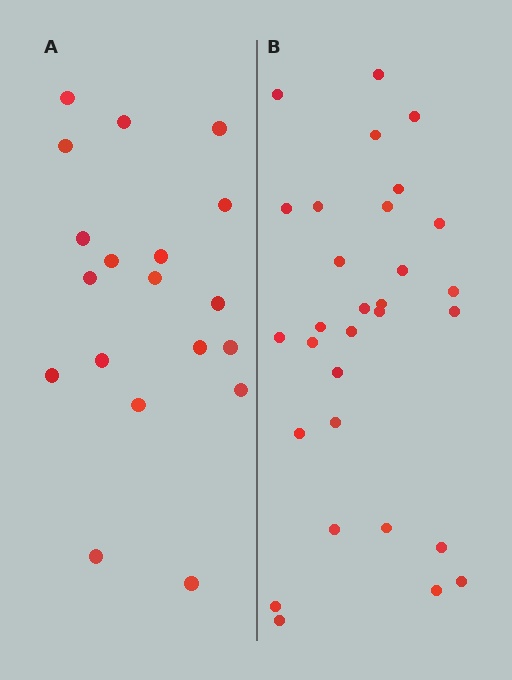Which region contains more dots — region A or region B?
Region B (the right region) has more dots.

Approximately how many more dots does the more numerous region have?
Region B has roughly 12 or so more dots than region A.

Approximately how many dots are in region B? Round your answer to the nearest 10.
About 30 dots.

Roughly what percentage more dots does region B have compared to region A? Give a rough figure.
About 60% more.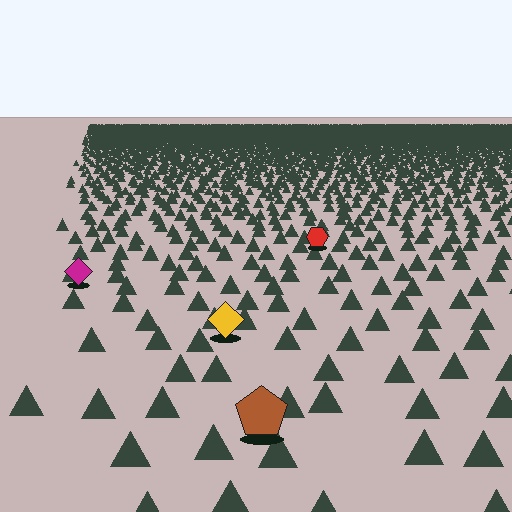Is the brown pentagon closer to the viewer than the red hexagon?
Yes. The brown pentagon is closer — you can tell from the texture gradient: the ground texture is coarser near it.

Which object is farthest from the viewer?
The red hexagon is farthest from the viewer. It appears smaller and the ground texture around it is denser.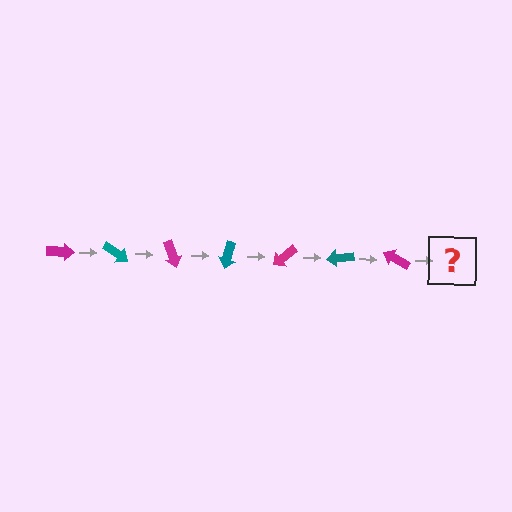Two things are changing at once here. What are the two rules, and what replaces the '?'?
The two rules are that it rotates 35 degrees each step and the color cycles through magenta and teal. The '?' should be a teal arrow, rotated 245 degrees from the start.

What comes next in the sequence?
The next element should be a teal arrow, rotated 245 degrees from the start.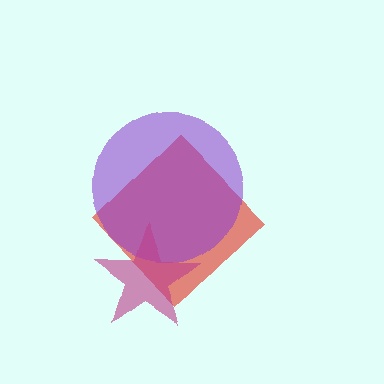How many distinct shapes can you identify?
There are 3 distinct shapes: a red diamond, a purple circle, a magenta star.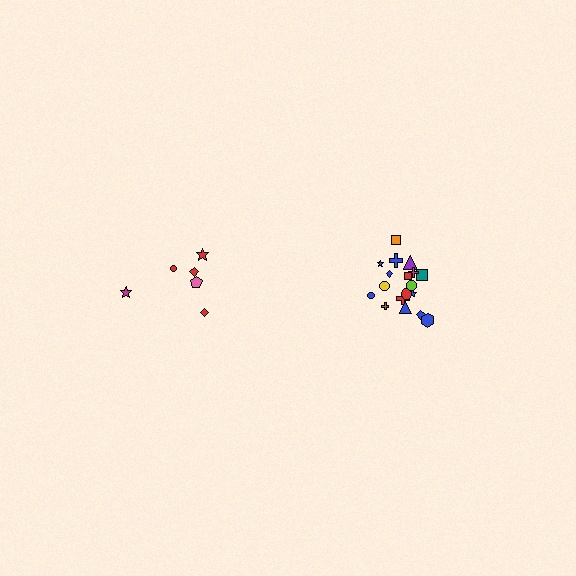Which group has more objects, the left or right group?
The right group.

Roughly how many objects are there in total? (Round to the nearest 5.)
Roughly 25 objects in total.